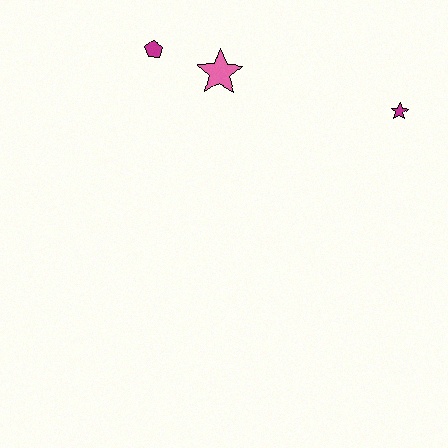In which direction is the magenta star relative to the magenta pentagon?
The magenta star is to the right of the magenta pentagon.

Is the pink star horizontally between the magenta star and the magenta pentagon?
Yes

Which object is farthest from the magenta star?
The magenta pentagon is farthest from the magenta star.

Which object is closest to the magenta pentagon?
The pink star is closest to the magenta pentagon.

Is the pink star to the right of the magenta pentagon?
Yes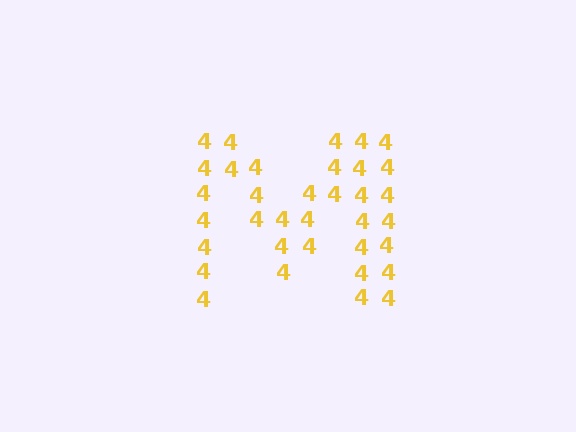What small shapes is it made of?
It is made of small digit 4's.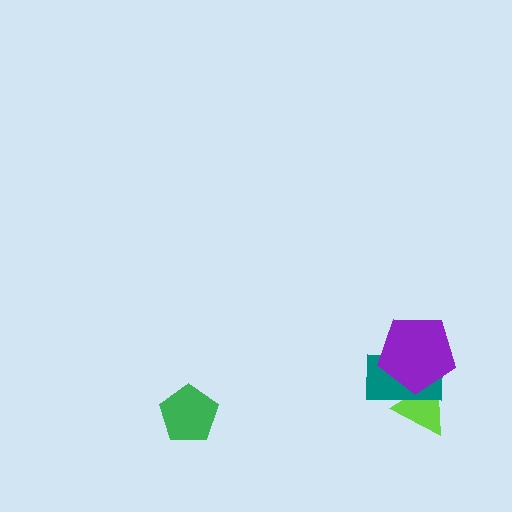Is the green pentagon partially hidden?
No, no other shape covers it.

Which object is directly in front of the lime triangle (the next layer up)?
The teal rectangle is directly in front of the lime triangle.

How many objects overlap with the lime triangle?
2 objects overlap with the lime triangle.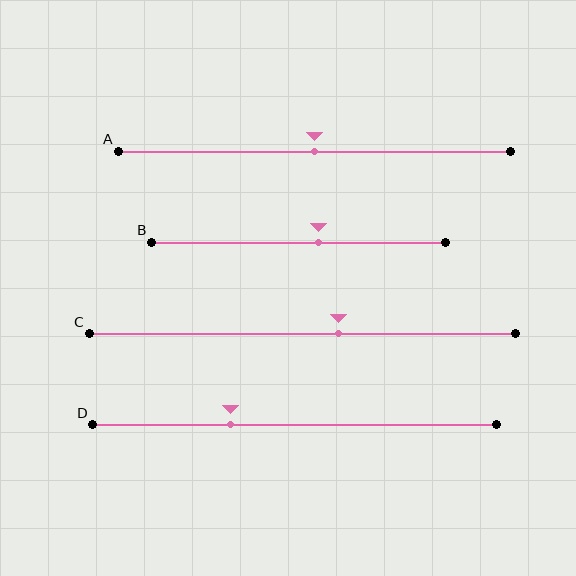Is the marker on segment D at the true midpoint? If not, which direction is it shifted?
No, the marker on segment D is shifted to the left by about 16% of the segment length.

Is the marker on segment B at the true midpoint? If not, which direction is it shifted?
No, the marker on segment B is shifted to the right by about 7% of the segment length.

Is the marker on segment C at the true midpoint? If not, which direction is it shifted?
No, the marker on segment C is shifted to the right by about 8% of the segment length.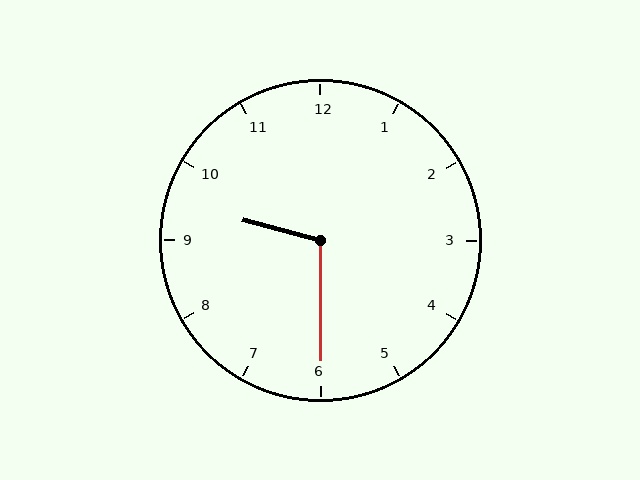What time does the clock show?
9:30.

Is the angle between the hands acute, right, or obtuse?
It is obtuse.